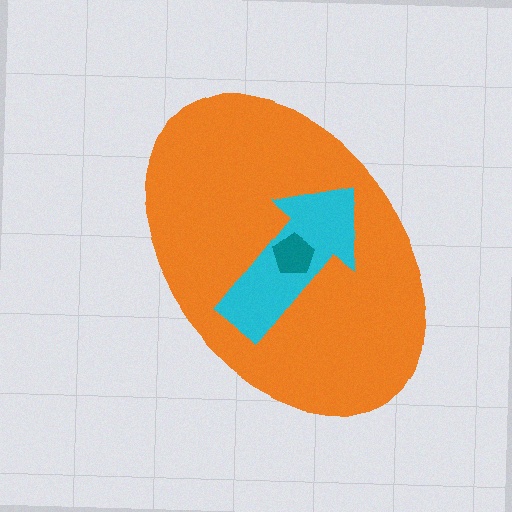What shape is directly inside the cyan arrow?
The teal pentagon.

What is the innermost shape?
The teal pentagon.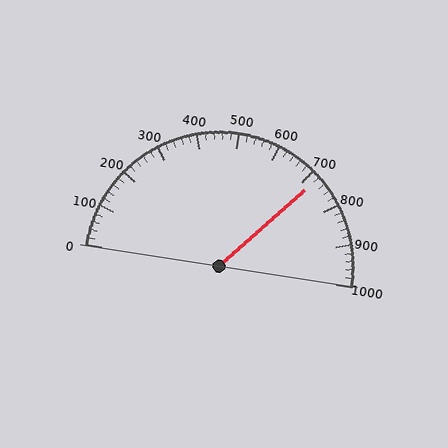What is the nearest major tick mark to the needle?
The nearest major tick mark is 700.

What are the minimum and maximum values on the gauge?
The gauge ranges from 0 to 1000.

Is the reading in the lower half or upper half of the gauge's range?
The reading is in the upper half of the range (0 to 1000).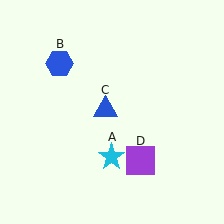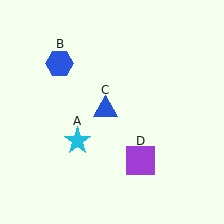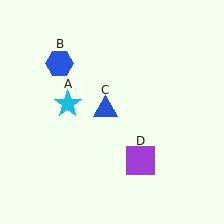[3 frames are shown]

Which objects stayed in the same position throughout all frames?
Blue hexagon (object B) and blue triangle (object C) and purple square (object D) remained stationary.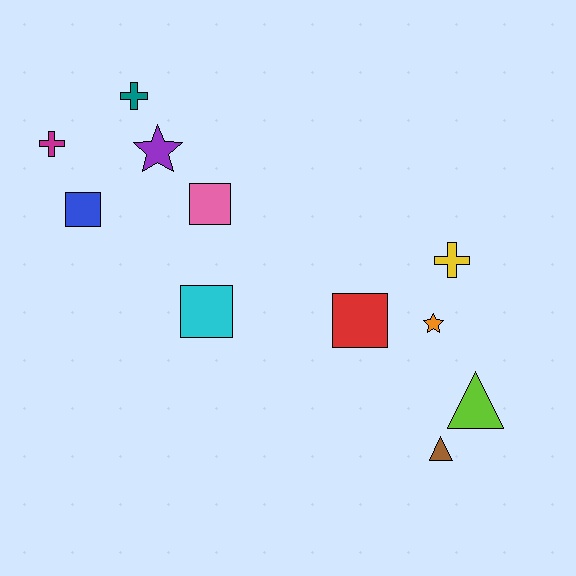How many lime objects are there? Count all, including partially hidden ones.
There is 1 lime object.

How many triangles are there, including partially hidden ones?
There are 2 triangles.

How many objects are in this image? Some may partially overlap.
There are 11 objects.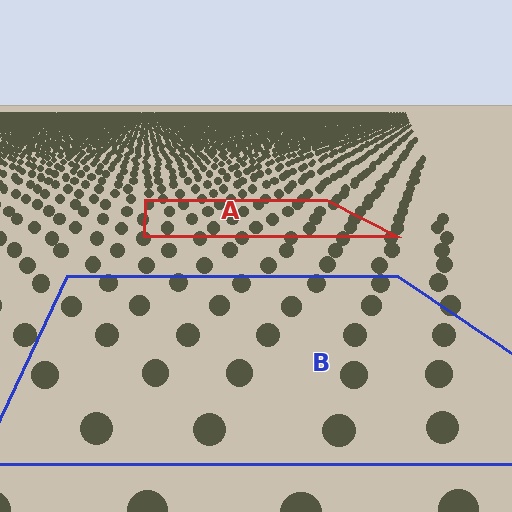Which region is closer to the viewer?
Region B is closer. The texture elements there are larger and more spread out.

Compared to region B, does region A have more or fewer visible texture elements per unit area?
Region A has more texture elements per unit area — they are packed more densely because it is farther away.